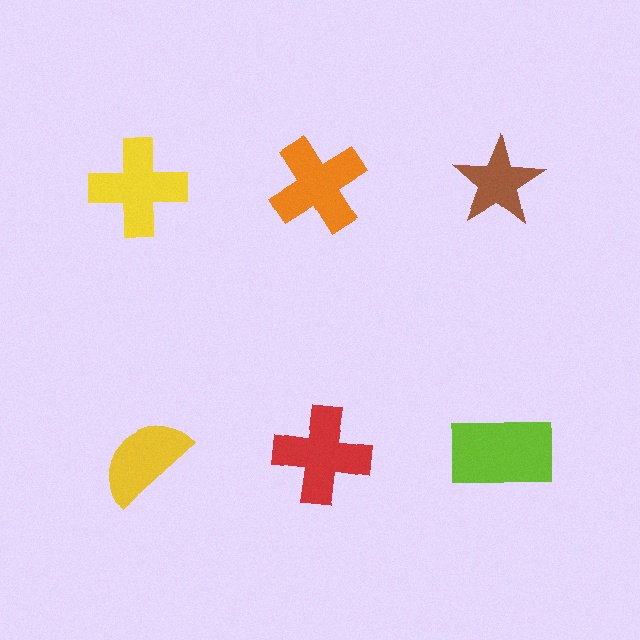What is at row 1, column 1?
A yellow cross.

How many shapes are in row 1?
3 shapes.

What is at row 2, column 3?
A lime rectangle.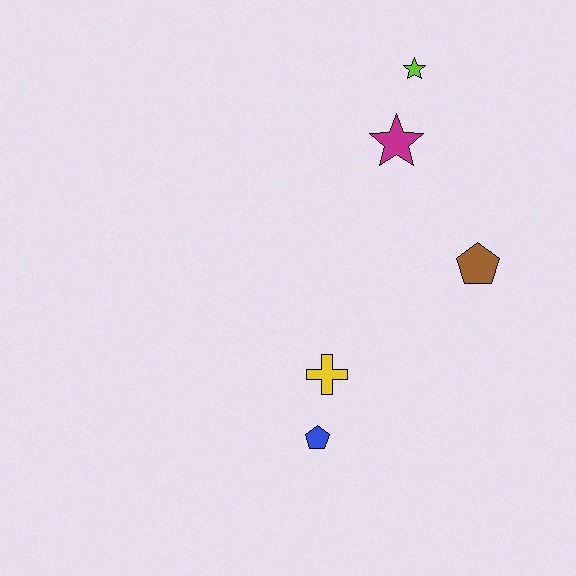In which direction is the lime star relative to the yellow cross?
The lime star is above the yellow cross.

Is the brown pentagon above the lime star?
No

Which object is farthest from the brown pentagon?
The blue pentagon is farthest from the brown pentagon.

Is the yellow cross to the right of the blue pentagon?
Yes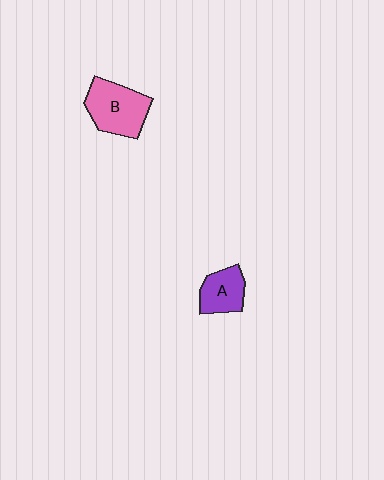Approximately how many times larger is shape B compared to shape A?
Approximately 1.5 times.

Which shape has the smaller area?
Shape A (purple).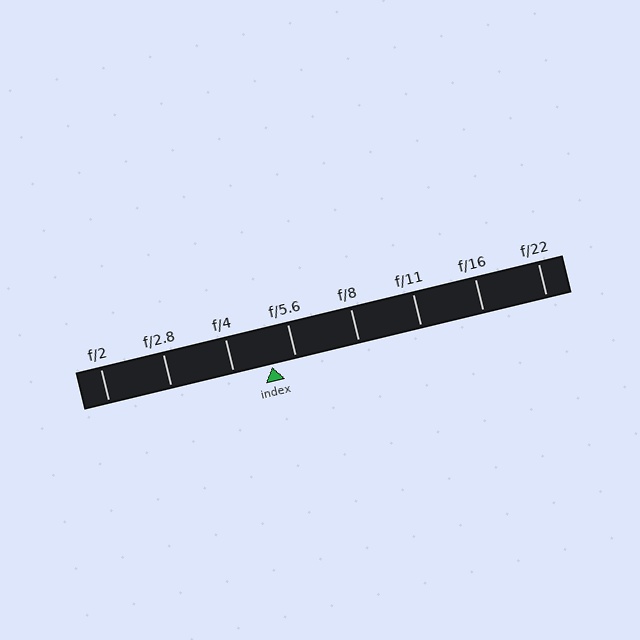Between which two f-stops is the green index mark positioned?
The index mark is between f/4 and f/5.6.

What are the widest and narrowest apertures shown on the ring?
The widest aperture shown is f/2 and the narrowest is f/22.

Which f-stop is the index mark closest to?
The index mark is closest to f/5.6.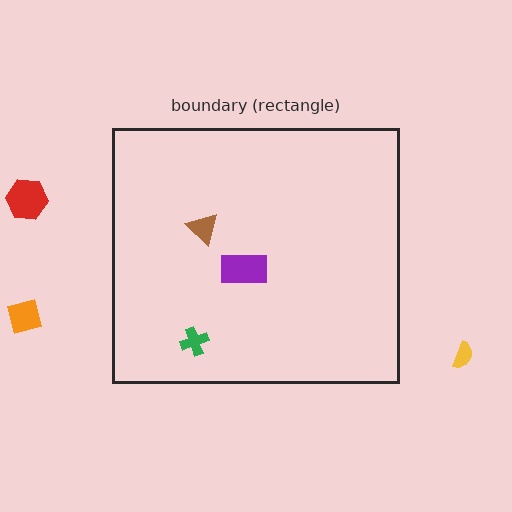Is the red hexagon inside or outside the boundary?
Outside.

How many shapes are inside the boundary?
3 inside, 3 outside.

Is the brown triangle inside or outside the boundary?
Inside.